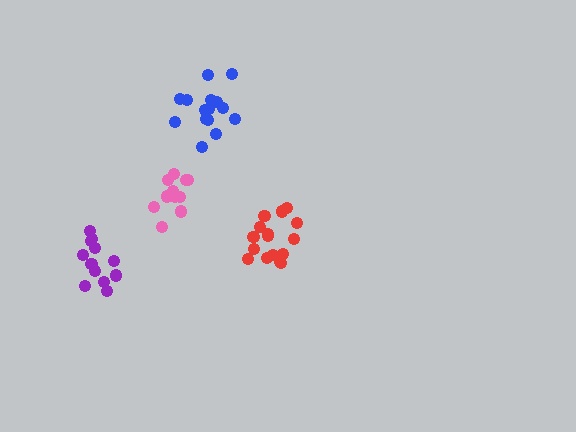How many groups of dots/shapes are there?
There are 4 groups.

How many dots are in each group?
Group 1: 12 dots, Group 2: 12 dots, Group 3: 16 dots, Group 4: 16 dots (56 total).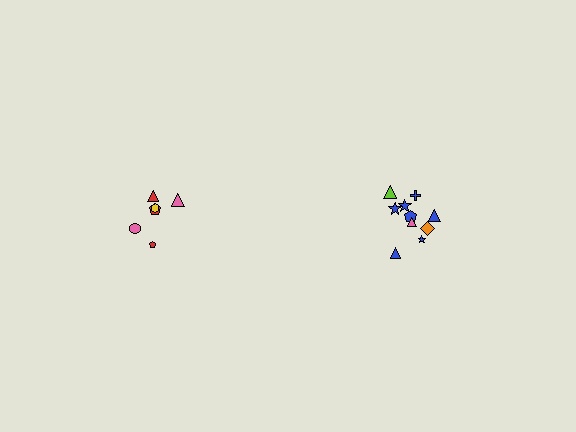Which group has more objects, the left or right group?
The right group.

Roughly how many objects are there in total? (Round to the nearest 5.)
Roughly 15 objects in total.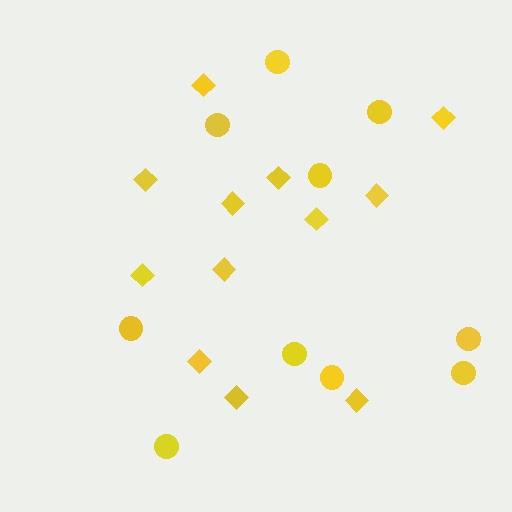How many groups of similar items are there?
There are 2 groups: one group of diamonds (12) and one group of circles (10).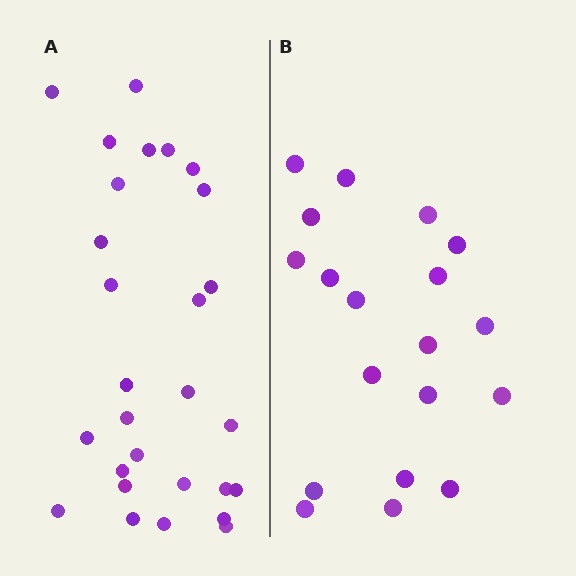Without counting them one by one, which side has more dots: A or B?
Region A (the left region) has more dots.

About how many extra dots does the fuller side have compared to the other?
Region A has roughly 8 or so more dots than region B.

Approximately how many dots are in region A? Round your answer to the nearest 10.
About 30 dots. (The exact count is 28, which rounds to 30.)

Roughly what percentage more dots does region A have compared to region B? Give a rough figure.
About 45% more.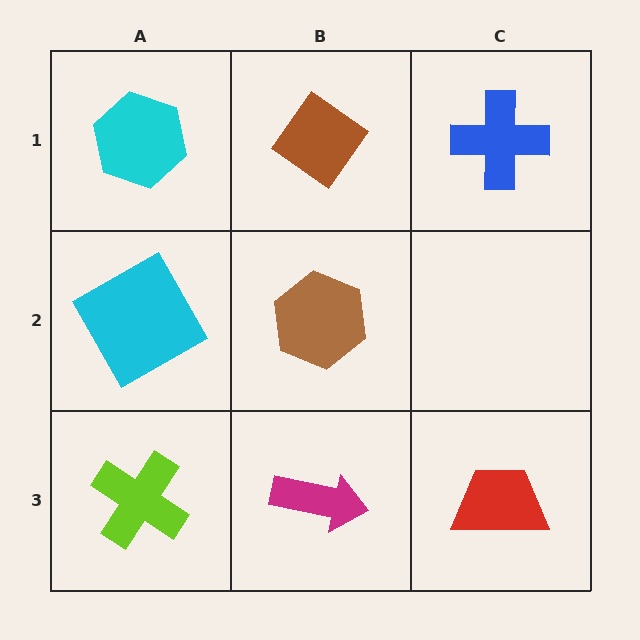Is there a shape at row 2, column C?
No, that cell is empty.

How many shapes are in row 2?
2 shapes.